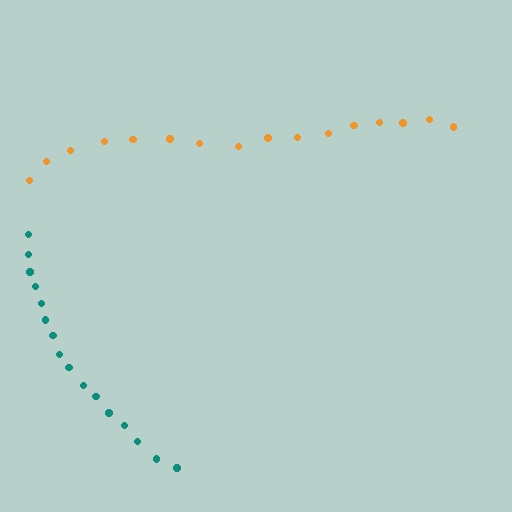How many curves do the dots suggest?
There are 2 distinct paths.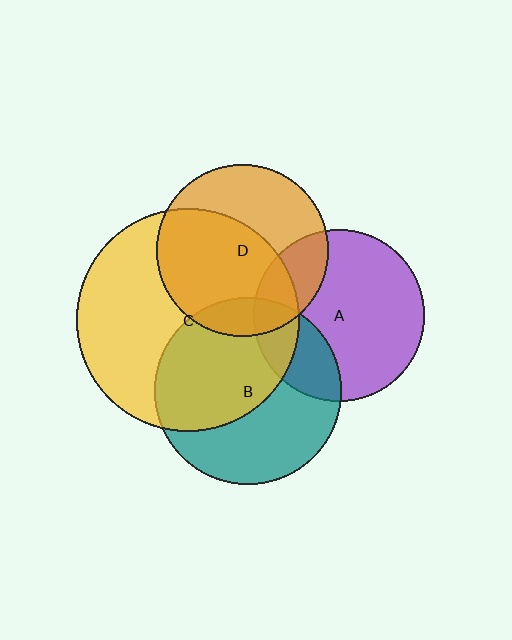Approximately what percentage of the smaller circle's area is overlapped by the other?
Approximately 20%.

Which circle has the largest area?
Circle C (yellow).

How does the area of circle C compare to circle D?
Approximately 1.7 times.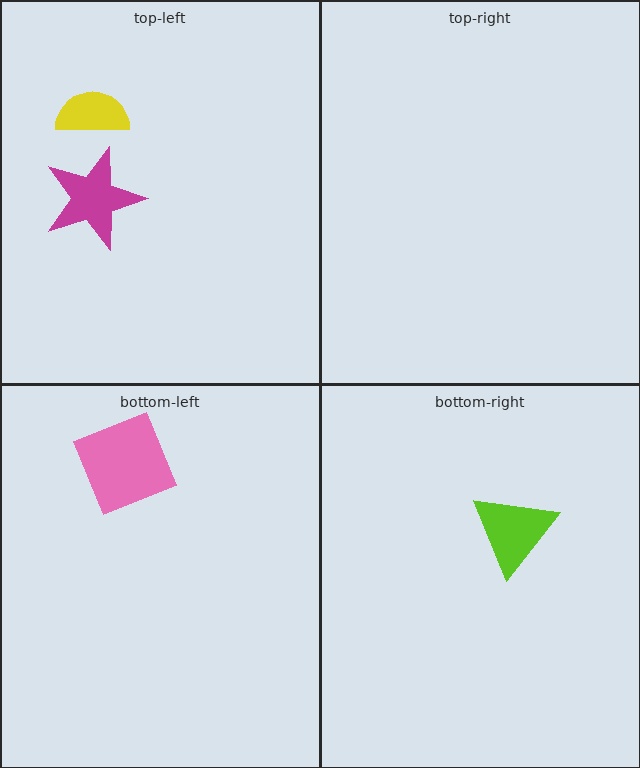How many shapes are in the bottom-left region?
1.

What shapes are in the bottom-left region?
The pink diamond.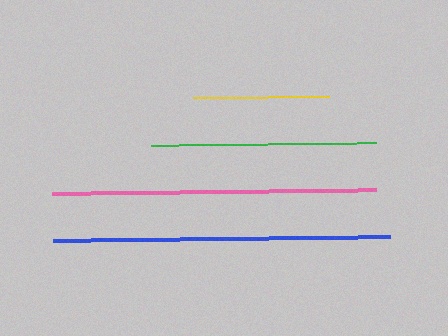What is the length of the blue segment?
The blue segment is approximately 337 pixels long.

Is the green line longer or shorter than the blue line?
The blue line is longer than the green line.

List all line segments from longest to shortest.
From longest to shortest: blue, pink, green, yellow.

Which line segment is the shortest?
The yellow line is the shortest at approximately 136 pixels.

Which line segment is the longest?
The blue line is the longest at approximately 337 pixels.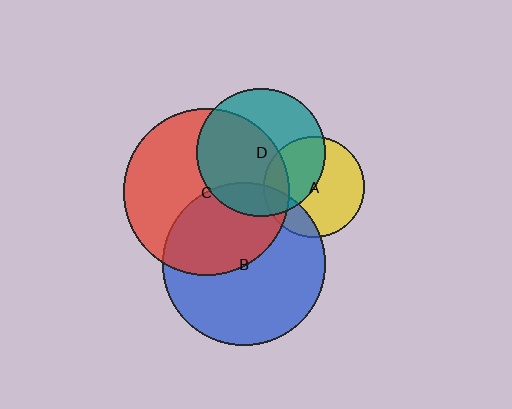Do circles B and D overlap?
Yes.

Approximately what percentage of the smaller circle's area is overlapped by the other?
Approximately 15%.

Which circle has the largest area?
Circle C (red).